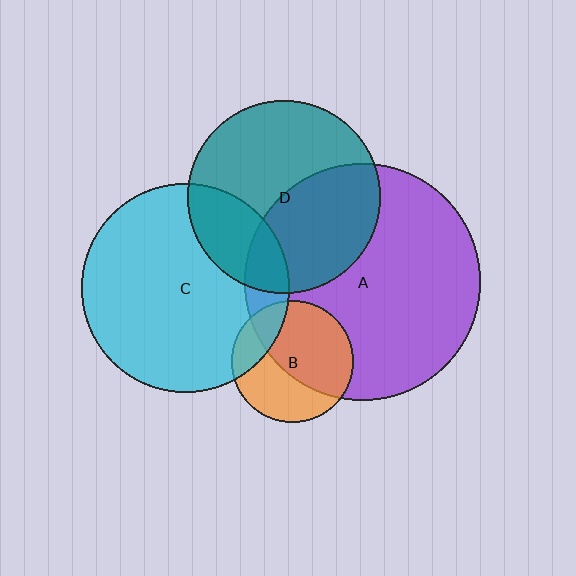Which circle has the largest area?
Circle A (purple).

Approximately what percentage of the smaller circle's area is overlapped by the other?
Approximately 10%.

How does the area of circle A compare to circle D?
Approximately 1.5 times.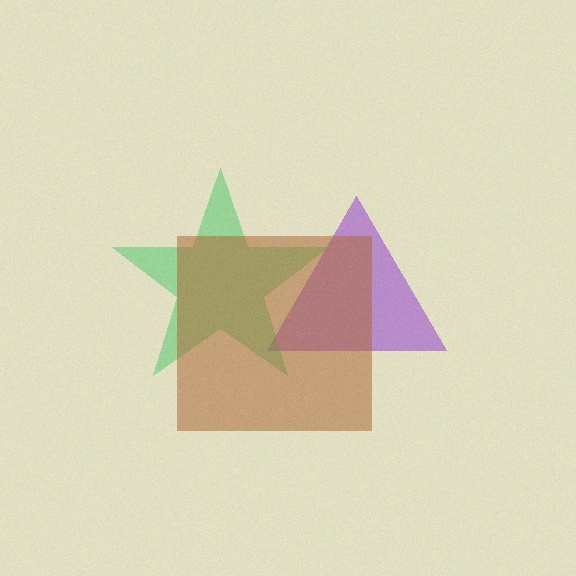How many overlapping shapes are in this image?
There are 3 overlapping shapes in the image.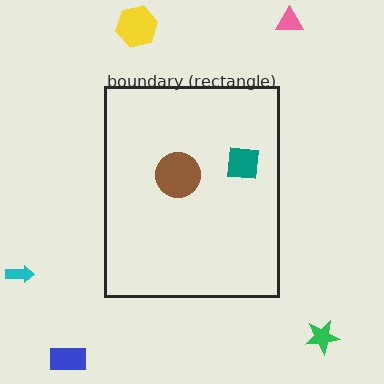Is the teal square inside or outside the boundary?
Inside.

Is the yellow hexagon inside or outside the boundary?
Outside.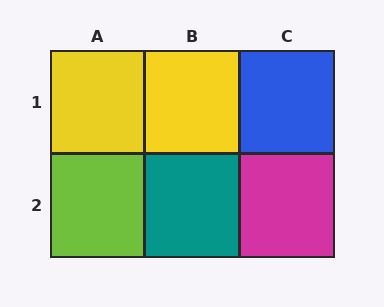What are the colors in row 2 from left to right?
Lime, teal, magenta.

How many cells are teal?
1 cell is teal.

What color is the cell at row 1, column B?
Yellow.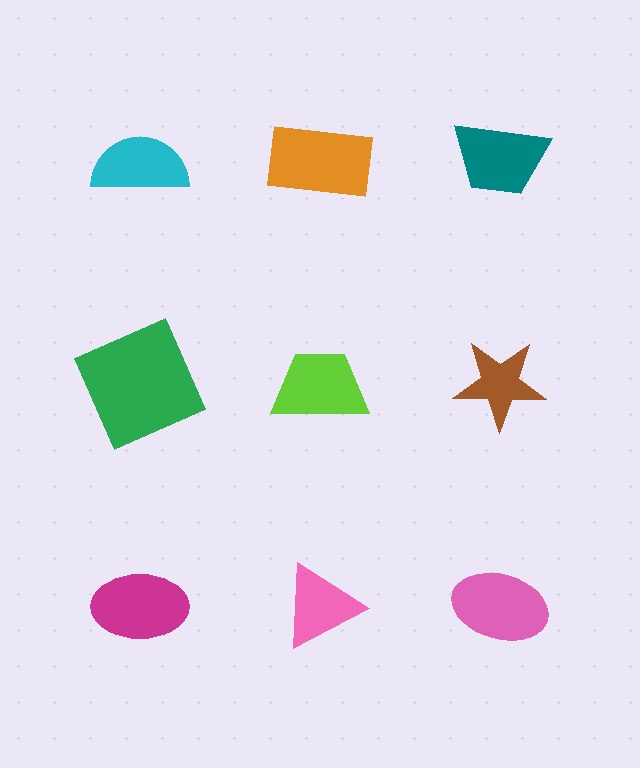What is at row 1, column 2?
An orange rectangle.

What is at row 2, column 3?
A brown star.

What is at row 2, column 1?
A green square.